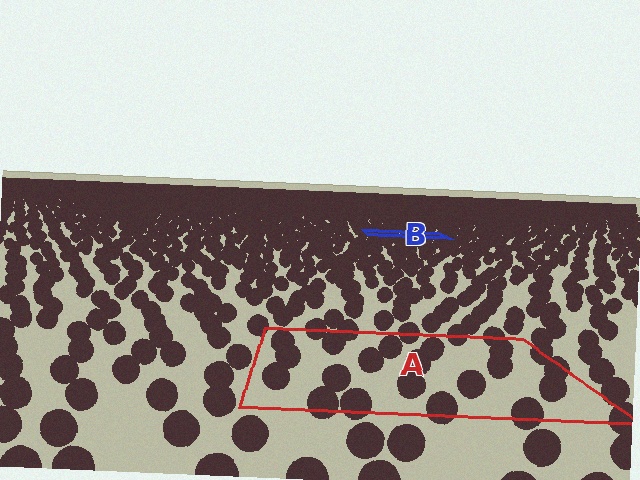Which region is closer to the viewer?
Region A is closer. The texture elements there are larger and more spread out.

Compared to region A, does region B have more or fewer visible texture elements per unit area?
Region B has more texture elements per unit area — they are packed more densely because it is farther away.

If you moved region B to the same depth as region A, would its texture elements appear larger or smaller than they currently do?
They would appear larger. At a closer depth, the same texture elements are projected at a bigger on-screen size.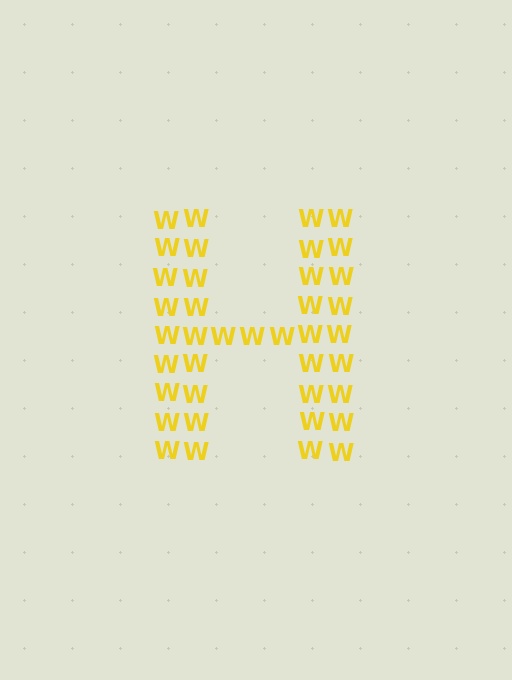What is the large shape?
The large shape is the letter H.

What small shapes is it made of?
It is made of small letter W's.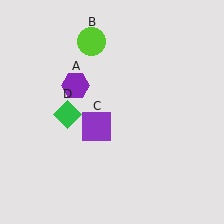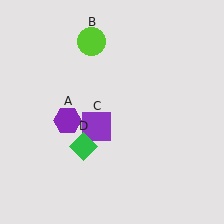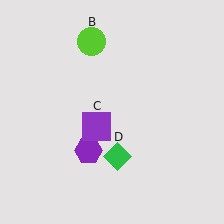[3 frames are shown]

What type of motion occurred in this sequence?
The purple hexagon (object A), green diamond (object D) rotated counterclockwise around the center of the scene.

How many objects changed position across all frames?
2 objects changed position: purple hexagon (object A), green diamond (object D).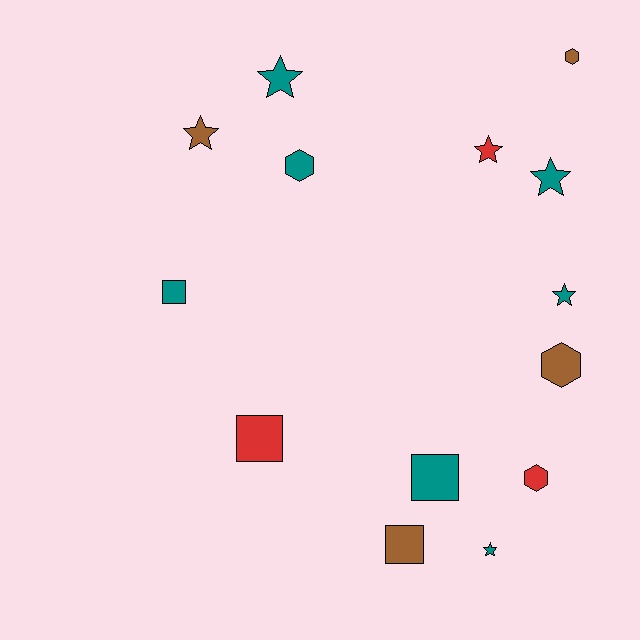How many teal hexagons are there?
There is 1 teal hexagon.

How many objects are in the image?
There are 14 objects.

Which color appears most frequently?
Teal, with 7 objects.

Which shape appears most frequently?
Star, with 6 objects.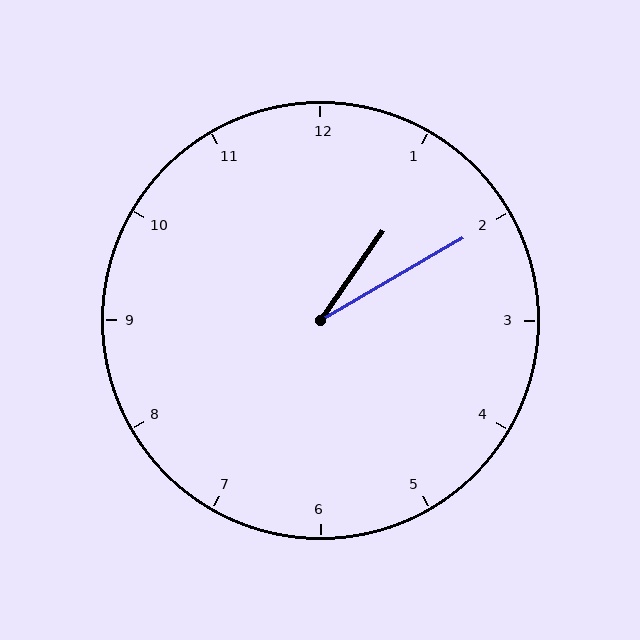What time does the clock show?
1:10.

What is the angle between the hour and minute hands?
Approximately 25 degrees.